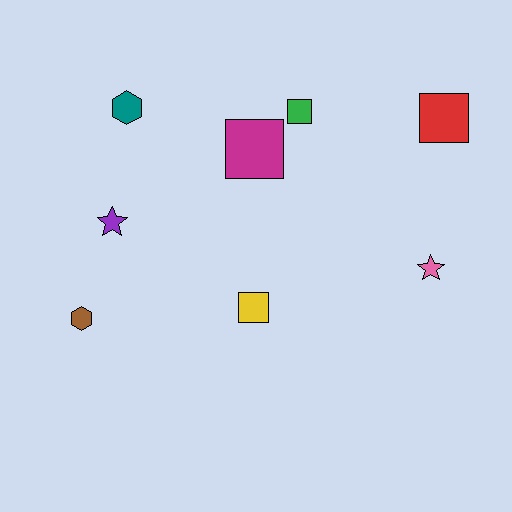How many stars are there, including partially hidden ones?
There are 2 stars.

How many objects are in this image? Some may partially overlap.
There are 8 objects.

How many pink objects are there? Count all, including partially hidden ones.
There is 1 pink object.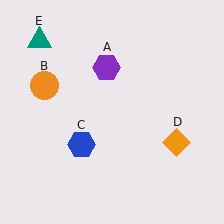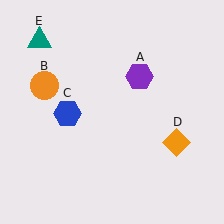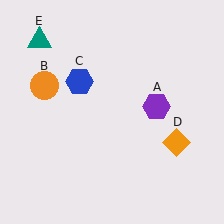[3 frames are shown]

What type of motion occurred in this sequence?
The purple hexagon (object A), blue hexagon (object C) rotated clockwise around the center of the scene.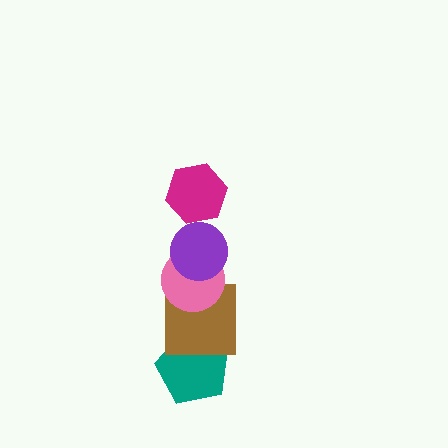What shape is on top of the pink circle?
The purple circle is on top of the pink circle.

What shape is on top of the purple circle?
The magenta hexagon is on top of the purple circle.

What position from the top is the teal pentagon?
The teal pentagon is 5th from the top.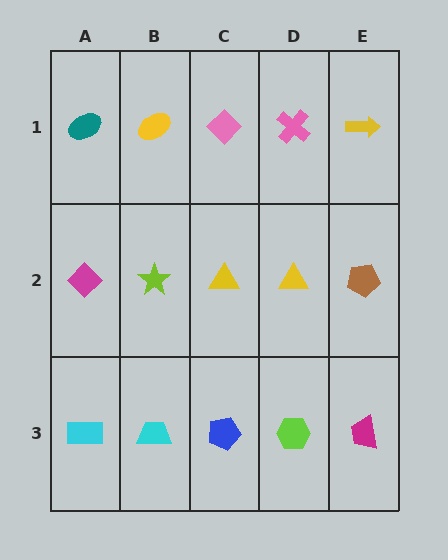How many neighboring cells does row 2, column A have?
3.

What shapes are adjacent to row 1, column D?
A yellow triangle (row 2, column D), a pink diamond (row 1, column C), a yellow arrow (row 1, column E).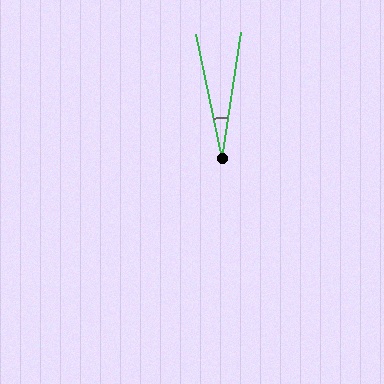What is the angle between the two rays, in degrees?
Approximately 20 degrees.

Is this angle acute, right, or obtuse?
It is acute.